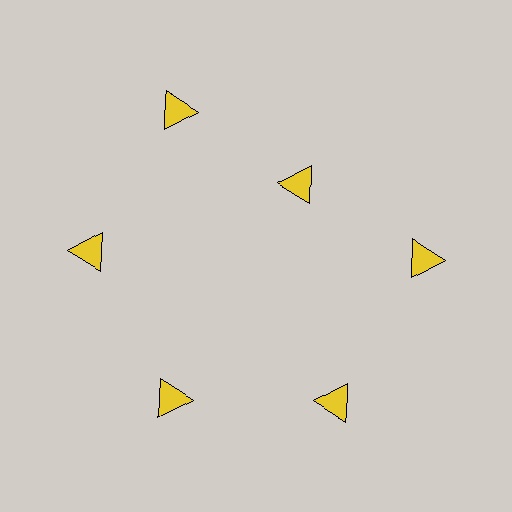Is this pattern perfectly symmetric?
No. The 6 yellow triangles are arranged in a ring, but one element near the 1 o'clock position is pulled inward toward the center, breaking the 6-fold rotational symmetry.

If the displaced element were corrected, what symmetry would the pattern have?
It would have 6-fold rotational symmetry — the pattern would map onto itself every 60 degrees.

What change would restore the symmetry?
The symmetry would be restored by moving it outward, back onto the ring so that all 6 triangles sit at equal angles and equal distance from the center.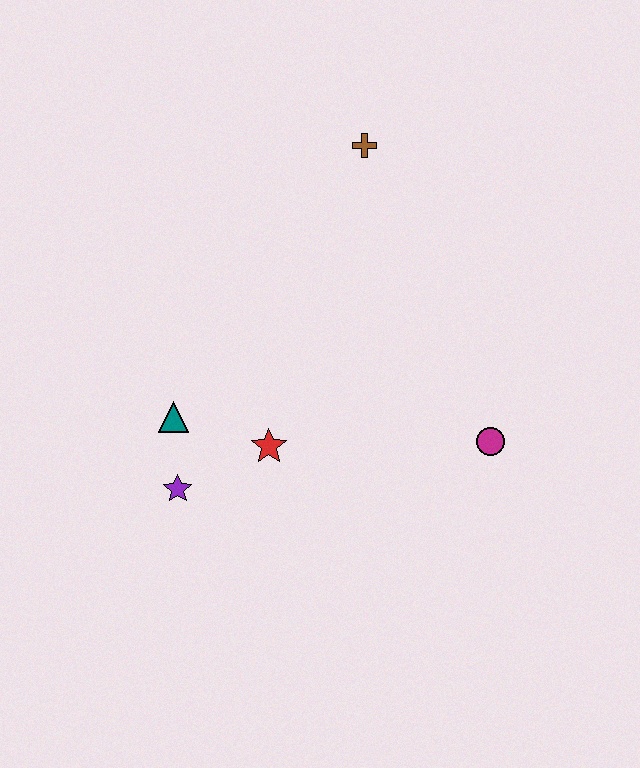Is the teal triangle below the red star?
No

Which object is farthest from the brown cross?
The purple star is farthest from the brown cross.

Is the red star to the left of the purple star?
No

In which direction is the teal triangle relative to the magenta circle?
The teal triangle is to the left of the magenta circle.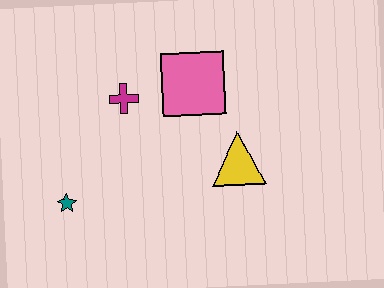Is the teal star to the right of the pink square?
No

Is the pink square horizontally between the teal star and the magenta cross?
No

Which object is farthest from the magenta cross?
The yellow triangle is farthest from the magenta cross.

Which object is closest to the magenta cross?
The pink square is closest to the magenta cross.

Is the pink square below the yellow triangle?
No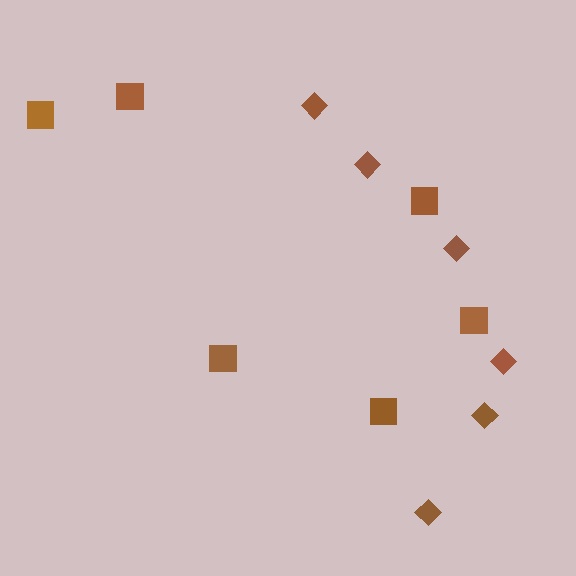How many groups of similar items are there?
There are 2 groups: one group of squares (6) and one group of diamonds (6).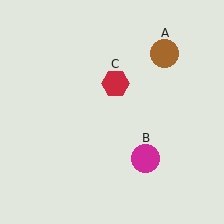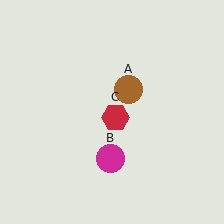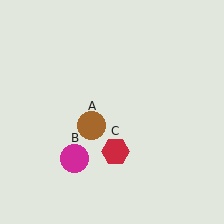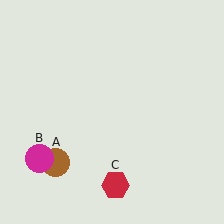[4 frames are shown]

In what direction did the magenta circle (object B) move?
The magenta circle (object B) moved left.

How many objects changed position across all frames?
3 objects changed position: brown circle (object A), magenta circle (object B), red hexagon (object C).